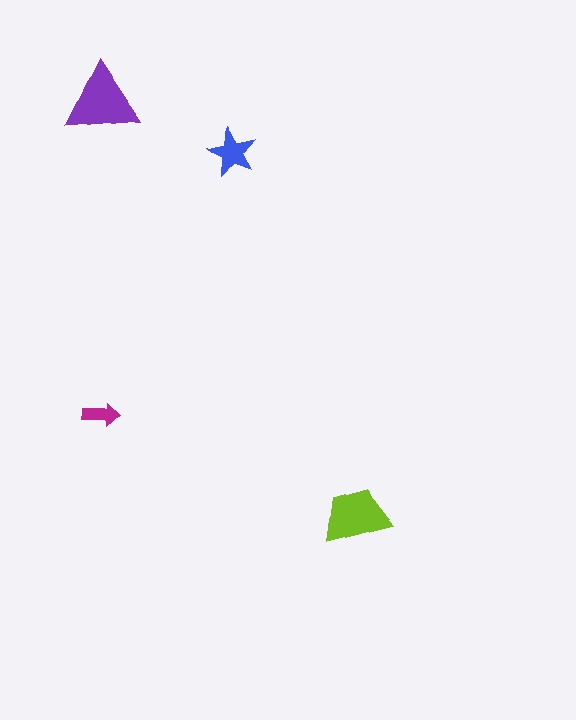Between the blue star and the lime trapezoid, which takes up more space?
The lime trapezoid.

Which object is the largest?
The purple triangle.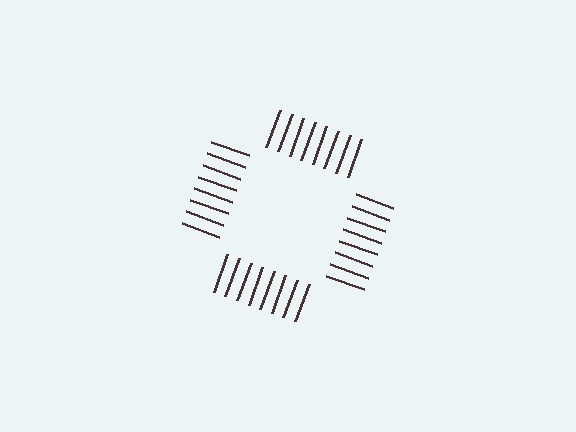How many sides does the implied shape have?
4 sides — the line-ends trace a square.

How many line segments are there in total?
32 — 8 along each of the 4 edges.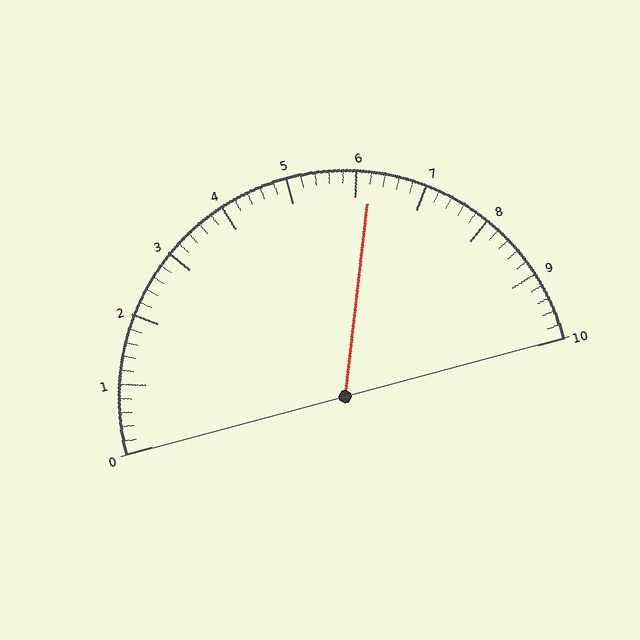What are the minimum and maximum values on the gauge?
The gauge ranges from 0 to 10.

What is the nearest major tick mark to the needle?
The nearest major tick mark is 6.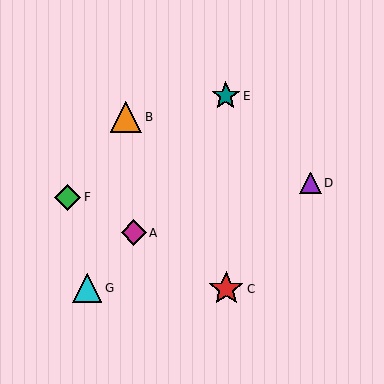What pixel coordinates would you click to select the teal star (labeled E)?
Click at (226, 96) to select the teal star E.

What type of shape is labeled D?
Shape D is a purple triangle.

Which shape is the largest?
The red star (labeled C) is the largest.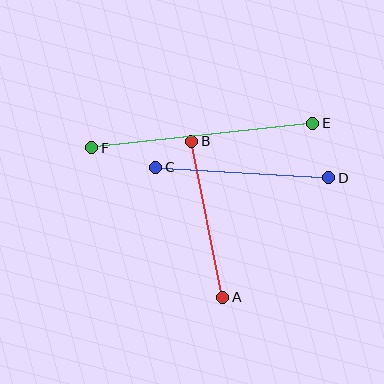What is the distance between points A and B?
The distance is approximately 159 pixels.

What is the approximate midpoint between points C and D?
The midpoint is at approximately (242, 172) pixels.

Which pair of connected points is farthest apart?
Points E and F are farthest apart.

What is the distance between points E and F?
The distance is approximately 222 pixels.